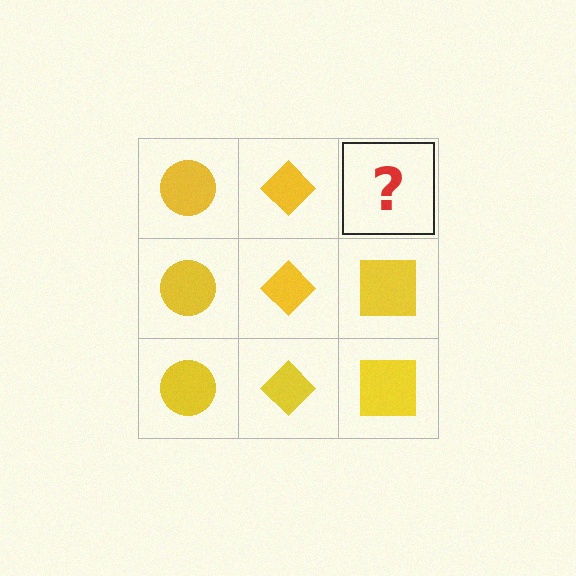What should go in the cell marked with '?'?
The missing cell should contain a yellow square.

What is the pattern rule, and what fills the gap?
The rule is that each column has a consistent shape. The gap should be filled with a yellow square.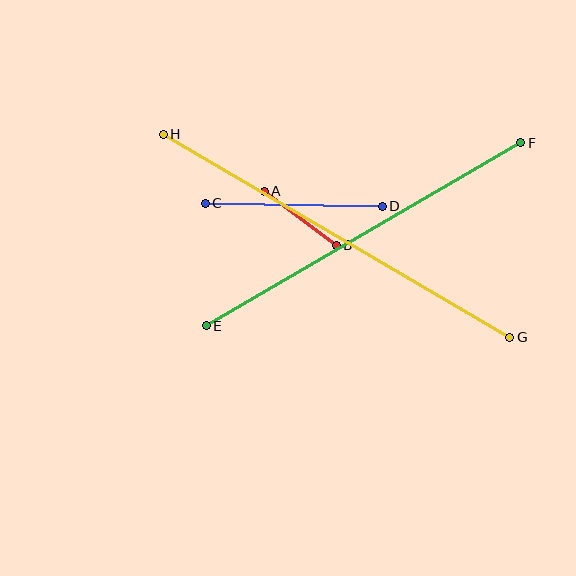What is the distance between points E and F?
The distance is approximately 364 pixels.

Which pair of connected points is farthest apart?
Points G and H are farthest apart.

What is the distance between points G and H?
The distance is approximately 402 pixels.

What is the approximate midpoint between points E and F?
The midpoint is at approximately (363, 234) pixels.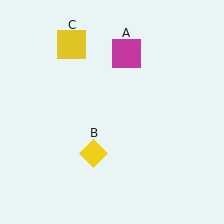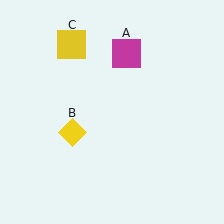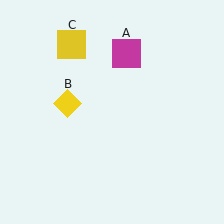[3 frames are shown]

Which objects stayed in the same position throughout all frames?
Magenta square (object A) and yellow square (object C) remained stationary.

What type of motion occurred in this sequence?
The yellow diamond (object B) rotated clockwise around the center of the scene.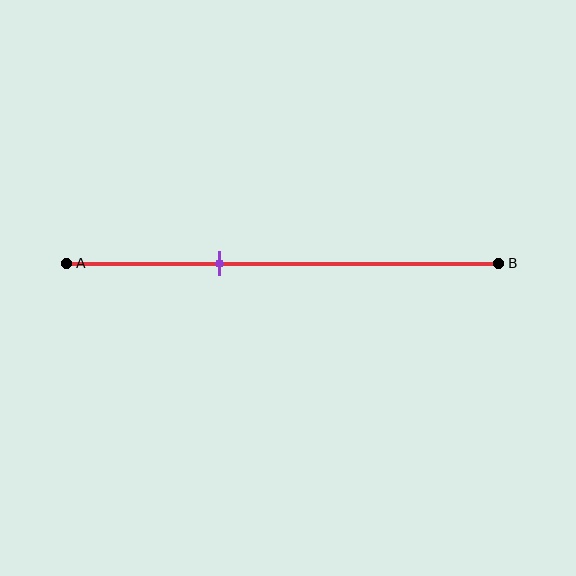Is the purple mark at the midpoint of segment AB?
No, the mark is at about 35% from A, not at the 50% midpoint.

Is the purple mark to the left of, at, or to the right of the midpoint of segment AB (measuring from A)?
The purple mark is to the left of the midpoint of segment AB.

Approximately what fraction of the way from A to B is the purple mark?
The purple mark is approximately 35% of the way from A to B.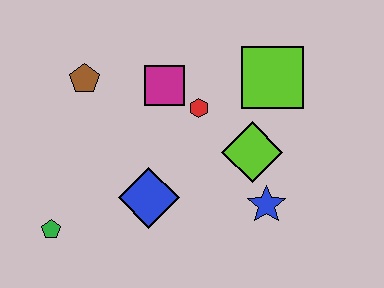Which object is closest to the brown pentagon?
The magenta square is closest to the brown pentagon.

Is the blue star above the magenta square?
No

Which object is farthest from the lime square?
The green pentagon is farthest from the lime square.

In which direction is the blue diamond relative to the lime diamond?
The blue diamond is to the left of the lime diamond.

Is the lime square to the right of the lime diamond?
Yes